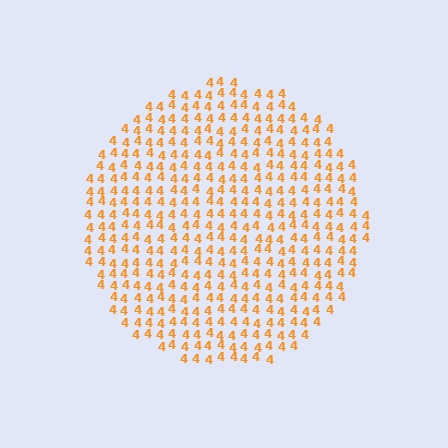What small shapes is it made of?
It is made of small digit 4's.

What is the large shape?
The large shape is a circle.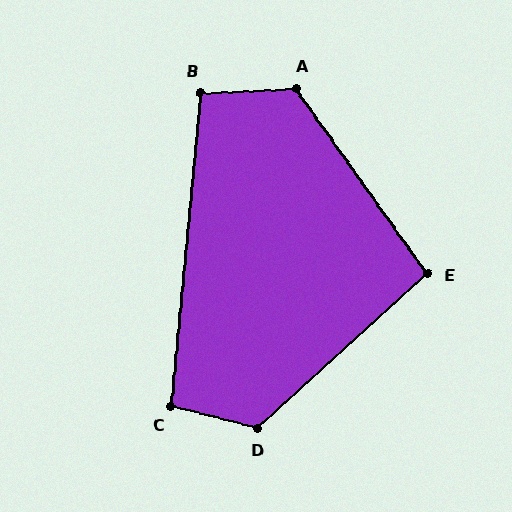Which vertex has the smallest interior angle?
E, at approximately 97 degrees.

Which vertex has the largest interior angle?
D, at approximately 123 degrees.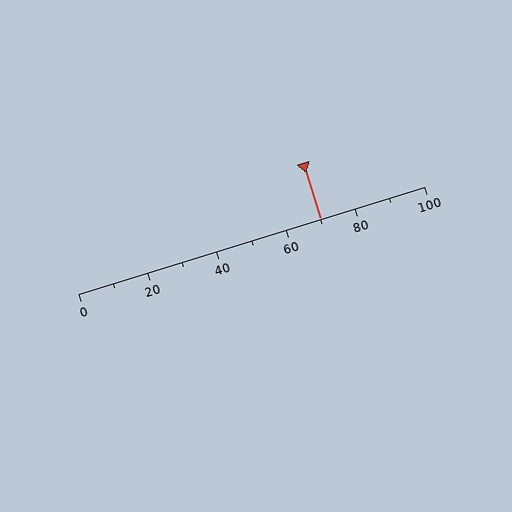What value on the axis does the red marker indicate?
The marker indicates approximately 70.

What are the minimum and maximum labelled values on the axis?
The axis runs from 0 to 100.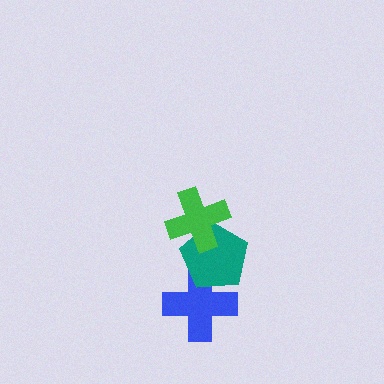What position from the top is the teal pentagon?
The teal pentagon is 2nd from the top.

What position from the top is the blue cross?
The blue cross is 3rd from the top.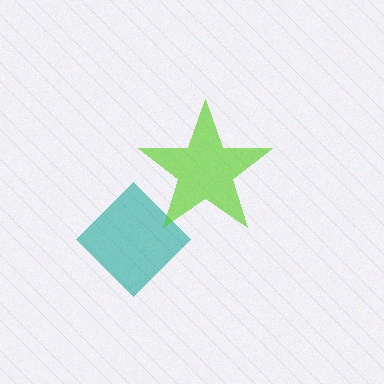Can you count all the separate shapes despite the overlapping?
Yes, there are 2 separate shapes.